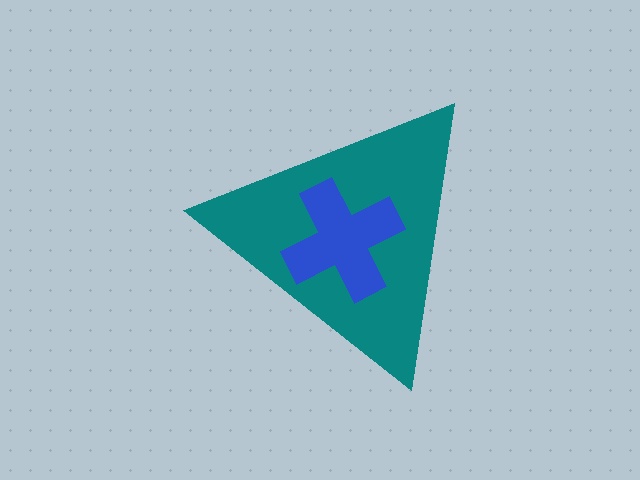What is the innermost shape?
The blue cross.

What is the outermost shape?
The teal triangle.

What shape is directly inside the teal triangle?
The blue cross.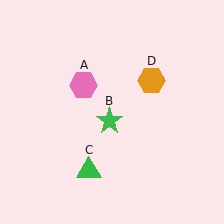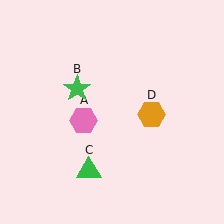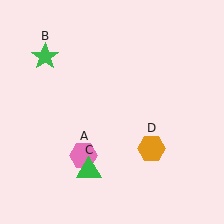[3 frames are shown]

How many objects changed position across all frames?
3 objects changed position: pink hexagon (object A), green star (object B), orange hexagon (object D).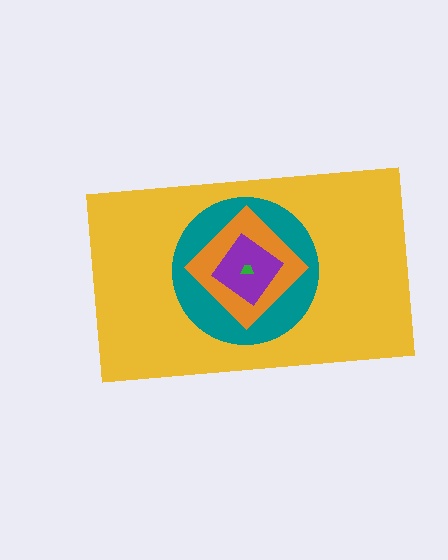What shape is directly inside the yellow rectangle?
The teal circle.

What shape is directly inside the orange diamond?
The purple diamond.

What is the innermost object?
The green trapezoid.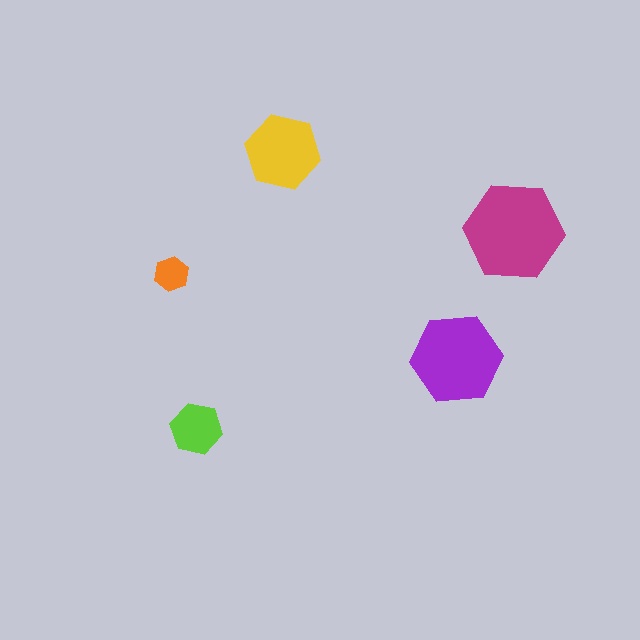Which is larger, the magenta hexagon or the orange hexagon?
The magenta one.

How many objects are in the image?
There are 5 objects in the image.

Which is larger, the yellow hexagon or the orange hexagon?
The yellow one.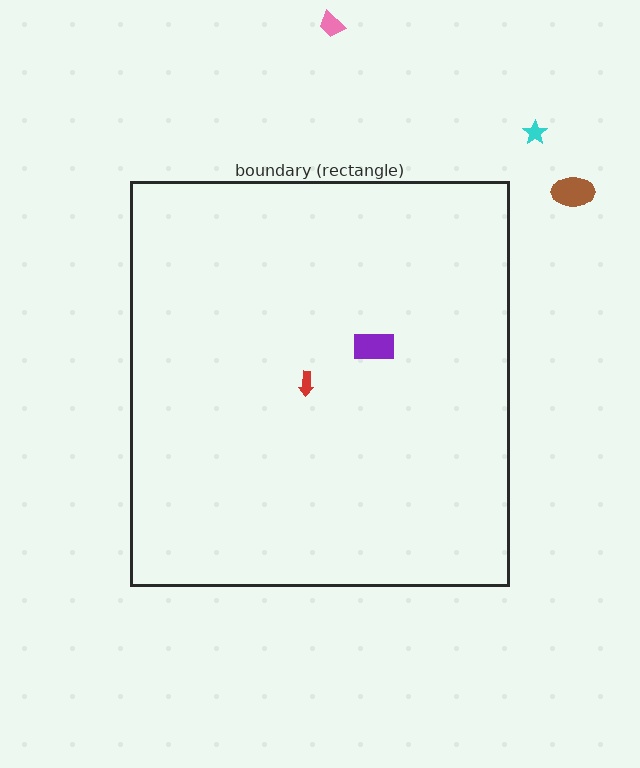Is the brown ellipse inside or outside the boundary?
Outside.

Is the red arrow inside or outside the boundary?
Inside.